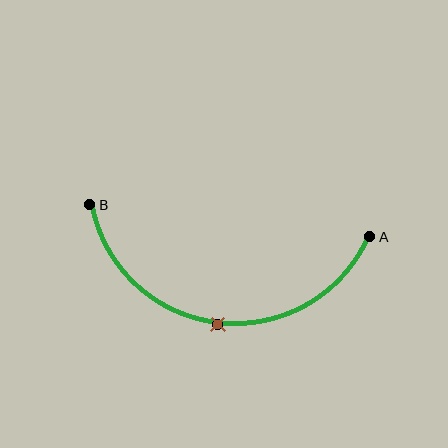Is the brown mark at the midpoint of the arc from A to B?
Yes. The brown mark lies on the arc at equal arc-length from both A and B — it is the arc midpoint.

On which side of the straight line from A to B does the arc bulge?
The arc bulges below the straight line connecting A and B.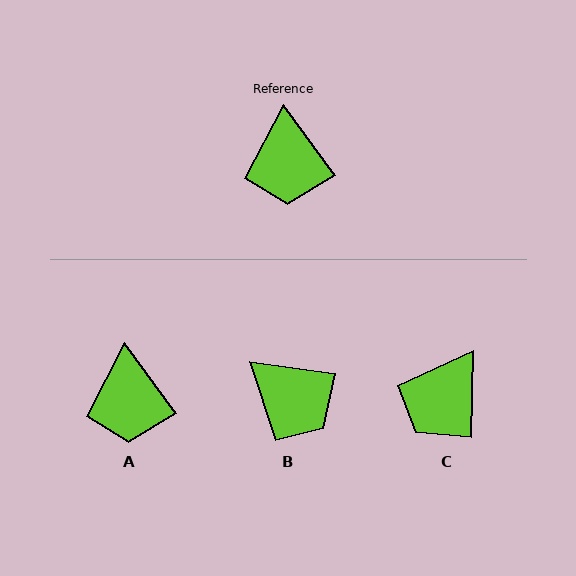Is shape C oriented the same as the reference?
No, it is off by about 37 degrees.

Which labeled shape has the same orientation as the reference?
A.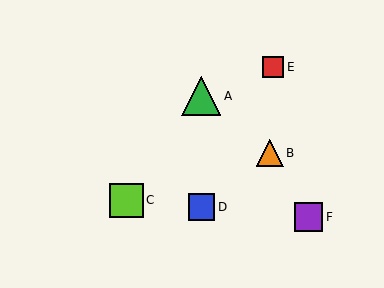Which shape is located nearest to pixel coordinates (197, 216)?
The blue square (labeled D) at (202, 207) is nearest to that location.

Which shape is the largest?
The green triangle (labeled A) is the largest.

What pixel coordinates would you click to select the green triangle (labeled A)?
Click at (201, 96) to select the green triangle A.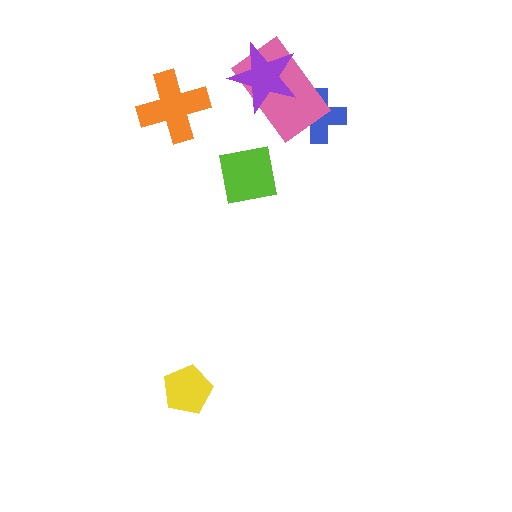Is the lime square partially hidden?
No, no other shape covers it.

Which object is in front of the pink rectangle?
The purple star is in front of the pink rectangle.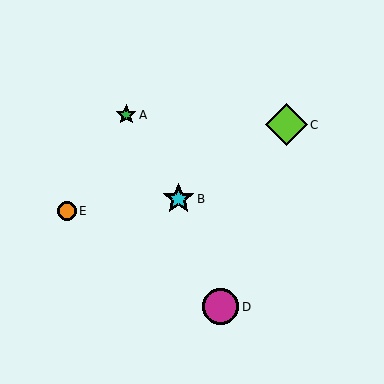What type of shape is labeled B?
Shape B is a cyan star.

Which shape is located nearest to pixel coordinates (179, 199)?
The cyan star (labeled B) at (179, 199) is nearest to that location.